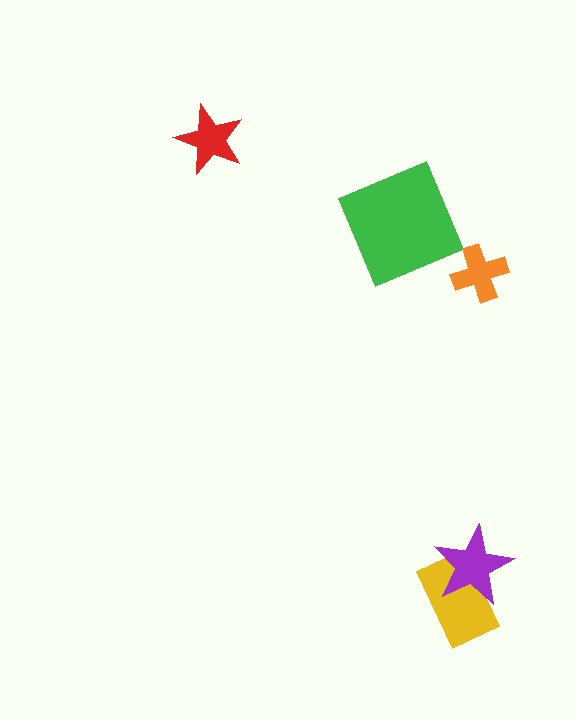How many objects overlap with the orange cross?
0 objects overlap with the orange cross.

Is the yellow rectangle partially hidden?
Yes, it is partially covered by another shape.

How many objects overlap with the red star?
0 objects overlap with the red star.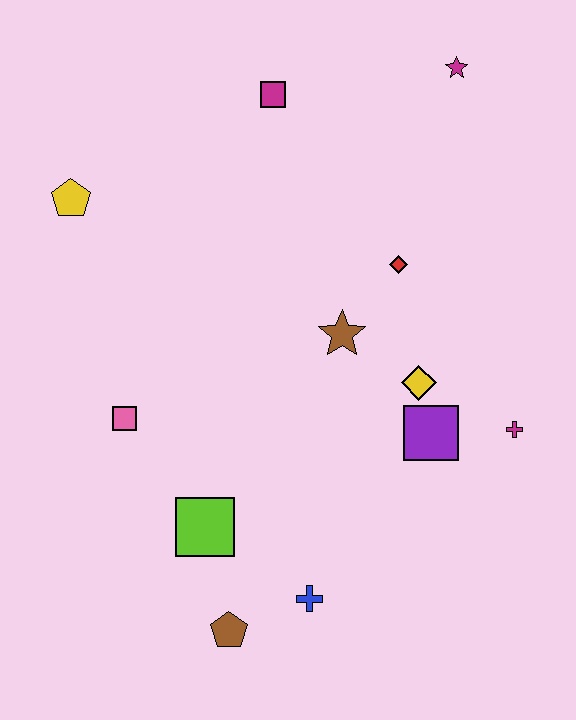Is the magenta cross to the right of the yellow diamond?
Yes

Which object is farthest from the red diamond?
The brown pentagon is farthest from the red diamond.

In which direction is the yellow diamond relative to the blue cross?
The yellow diamond is above the blue cross.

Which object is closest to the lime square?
The brown pentagon is closest to the lime square.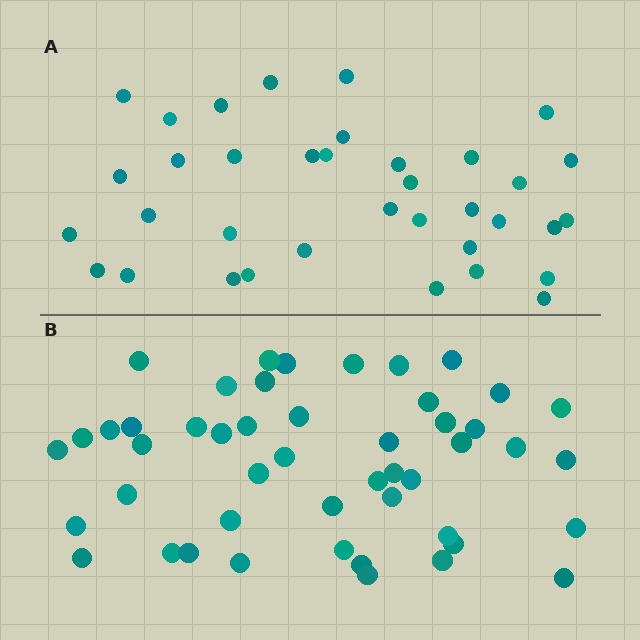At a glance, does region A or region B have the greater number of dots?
Region B (the bottom region) has more dots.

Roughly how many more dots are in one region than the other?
Region B has roughly 12 or so more dots than region A.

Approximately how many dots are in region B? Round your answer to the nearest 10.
About 50 dots. (The exact count is 48, which rounds to 50.)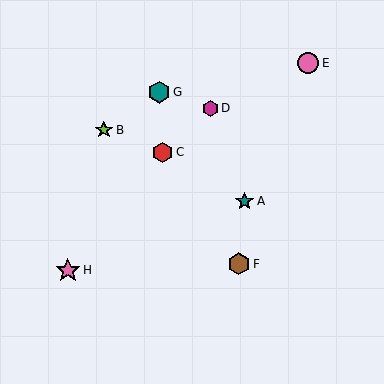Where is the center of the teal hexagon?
The center of the teal hexagon is at (159, 92).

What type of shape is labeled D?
Shape D is a magenta hexagon.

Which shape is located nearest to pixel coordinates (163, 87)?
The teal hexagon (labeled G) at (159, 92) is nearest to that location.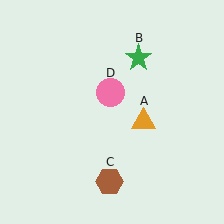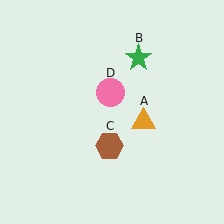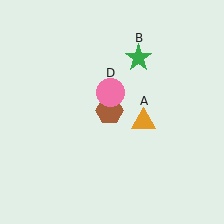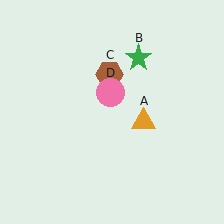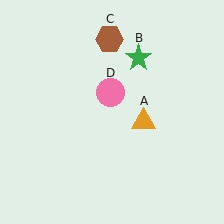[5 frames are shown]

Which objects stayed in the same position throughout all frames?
Orange triangle (object A) and green star (object B) and pink circle (object D) remained stationary.